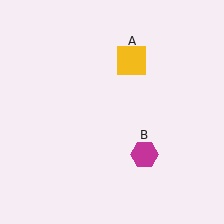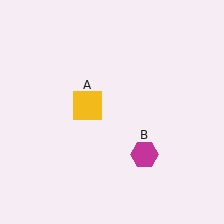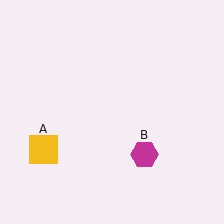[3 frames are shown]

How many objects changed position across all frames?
1 object changed position: yellow square (object A).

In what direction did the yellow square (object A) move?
The yellow square (object A) moved down and to the left.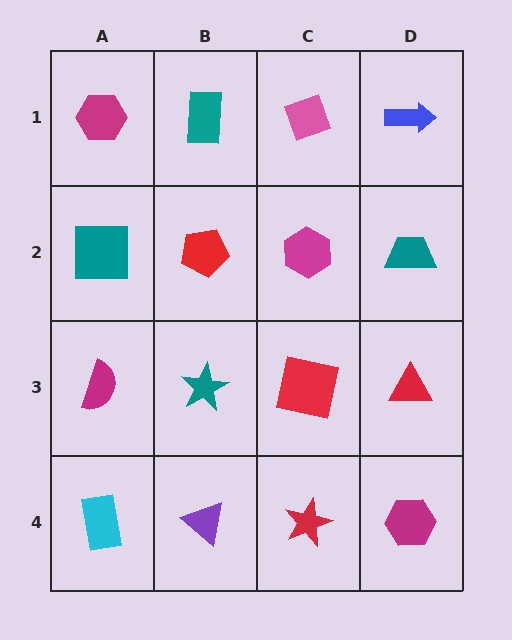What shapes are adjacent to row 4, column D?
A red triangle (row 3, column D), a red star (row 4, column C).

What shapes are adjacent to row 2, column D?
A blue arrow (row 1, column D), a red triangle (row 3, column D), a magenta hexagon (row 2, column C).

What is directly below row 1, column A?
A teal square.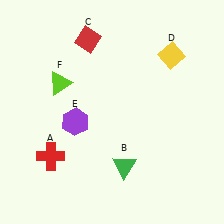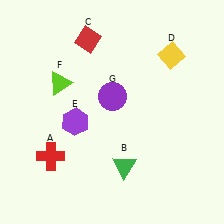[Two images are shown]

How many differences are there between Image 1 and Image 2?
There is 1 difference between the two images.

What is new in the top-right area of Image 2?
A purple circle (G) was added in the top-right area of Image 2.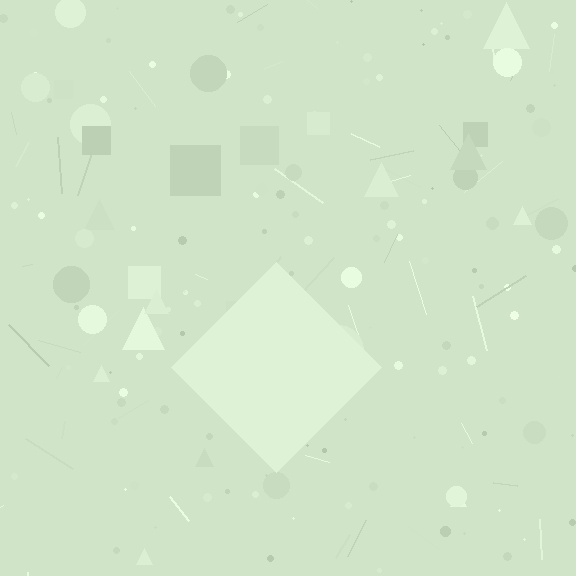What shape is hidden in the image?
A diamond is hidden in the image.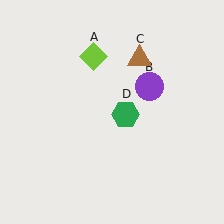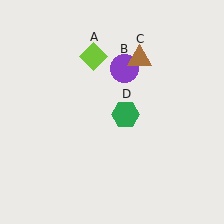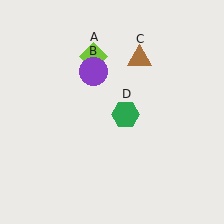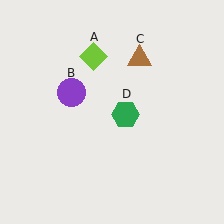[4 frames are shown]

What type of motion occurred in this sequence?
The purple circle (object B) rotated counterclockwise around the center of the scene.